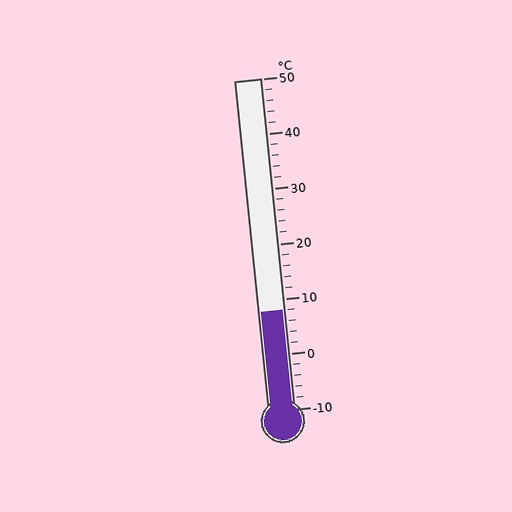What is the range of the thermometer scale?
The thermometer scale ranges from -10°C to 50°C.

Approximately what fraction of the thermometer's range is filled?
The thermometer is filled to approximately 30% of its range.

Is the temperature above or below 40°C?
The temperature is below 40°C.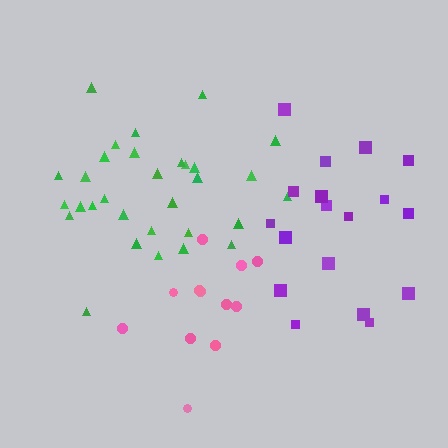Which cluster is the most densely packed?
Pink.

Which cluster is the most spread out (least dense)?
Purple.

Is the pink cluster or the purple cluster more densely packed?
Pink.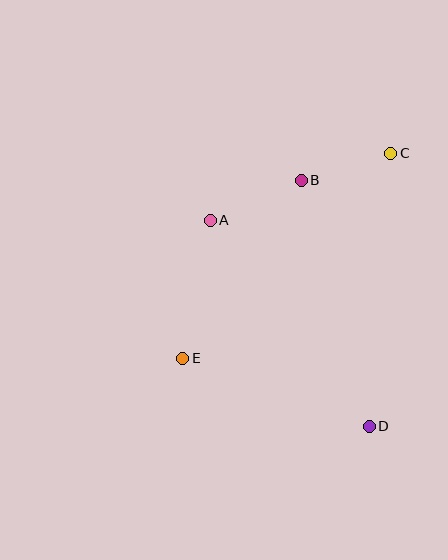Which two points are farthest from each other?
Points C and E are farthest from each other.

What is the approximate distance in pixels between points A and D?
The distance between A and D is approximately 260 pixels.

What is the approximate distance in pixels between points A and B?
The distance between A and B is approximately 99 pixels.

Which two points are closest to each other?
Points B and C are closest to each other.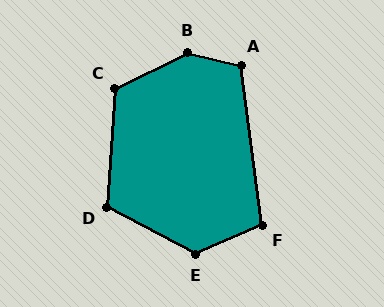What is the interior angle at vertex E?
Approximately 129 degrees (obtuse).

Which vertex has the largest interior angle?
B, at approximately 140 degrees.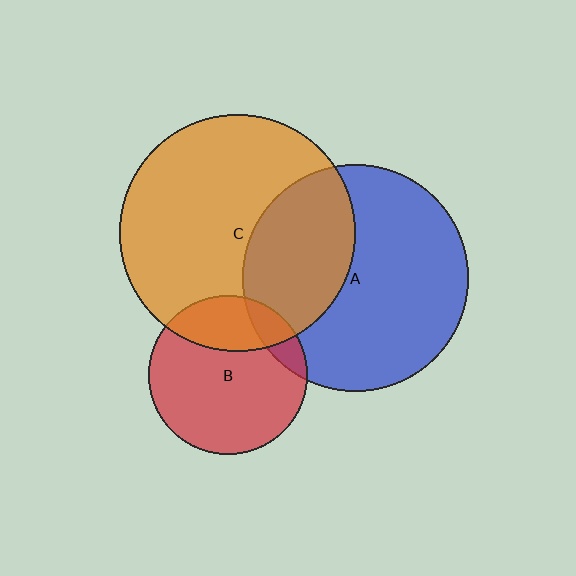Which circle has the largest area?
Circle C (orange).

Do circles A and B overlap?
Yes.